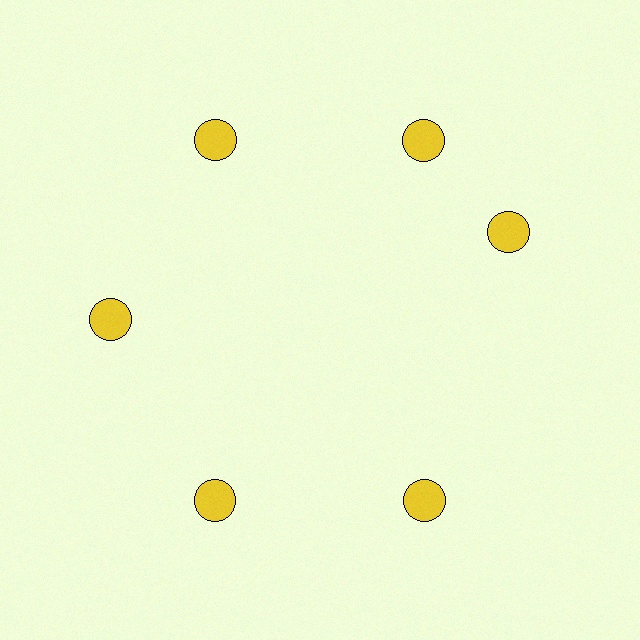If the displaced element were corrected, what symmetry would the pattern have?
It would have 6-fold rotational symmetry — the pattern would map onto itself every 60 degrees.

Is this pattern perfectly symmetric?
No. The 6 yellow circles are arranged in a ring, but one element near the 3 o'clock position is rotated out of alignment along the ring, breaking the 6-fold rotational symmetry.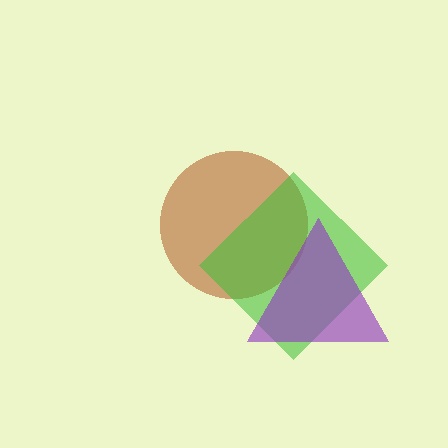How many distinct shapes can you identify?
There are 3 distinct shapes: a brown circle, a green diamond, a purple triangle.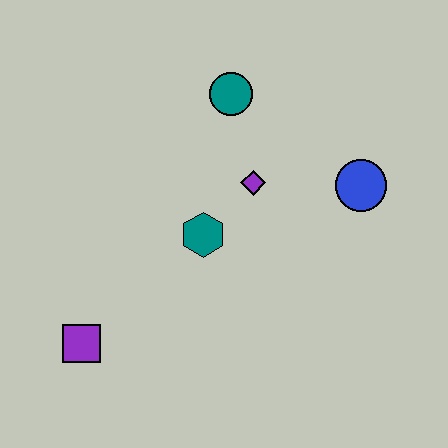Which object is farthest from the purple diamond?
The purple square is farthest from the purple diamond.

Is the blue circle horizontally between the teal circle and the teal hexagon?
No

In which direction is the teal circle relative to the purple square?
The teal circle is above the purple square.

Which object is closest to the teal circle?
The purple diamond is closest to the teal circle.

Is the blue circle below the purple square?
No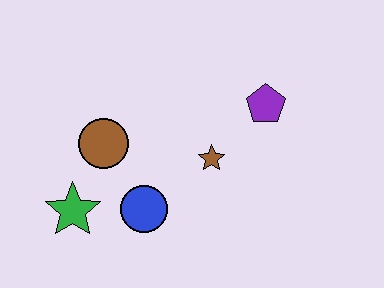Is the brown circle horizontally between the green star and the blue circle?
Yes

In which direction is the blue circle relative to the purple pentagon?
The blue circle is to the left of the purple pentagon.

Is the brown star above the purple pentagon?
No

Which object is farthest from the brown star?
The green star is farthest from the brown star.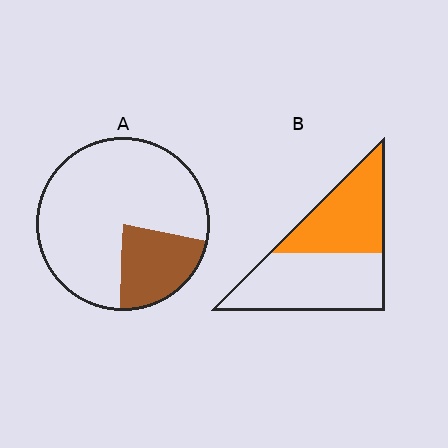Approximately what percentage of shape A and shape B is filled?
A is approximately 25% and B is approximately 45%.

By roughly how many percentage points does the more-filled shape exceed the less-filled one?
By roughly 20 percentage points (B over A).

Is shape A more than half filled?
No.